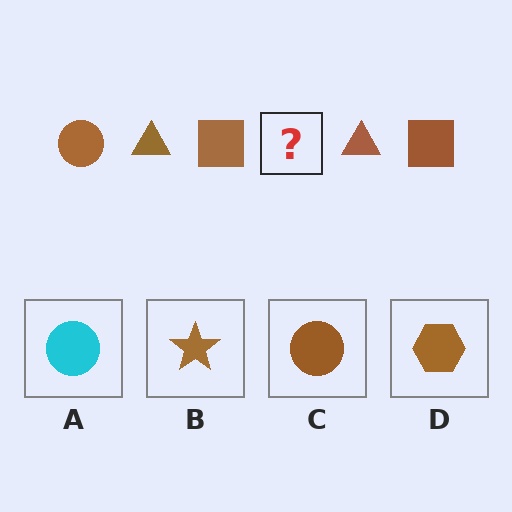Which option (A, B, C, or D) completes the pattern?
C.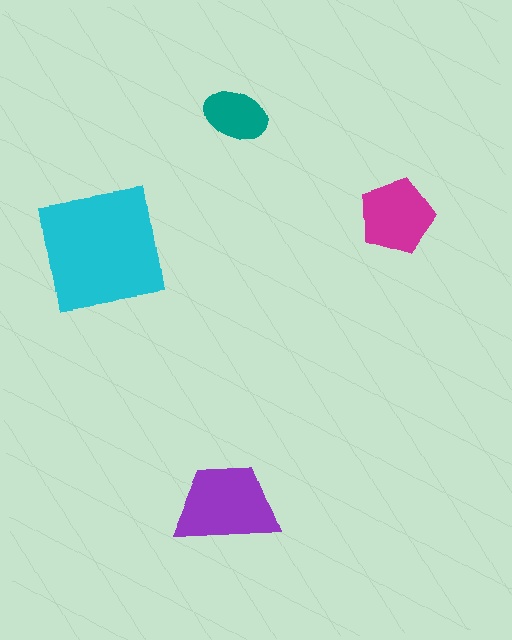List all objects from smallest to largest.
The teal ellipse, the magenta pentagon, the purple trapezoid, the cyan square.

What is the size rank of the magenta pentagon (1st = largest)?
3rd.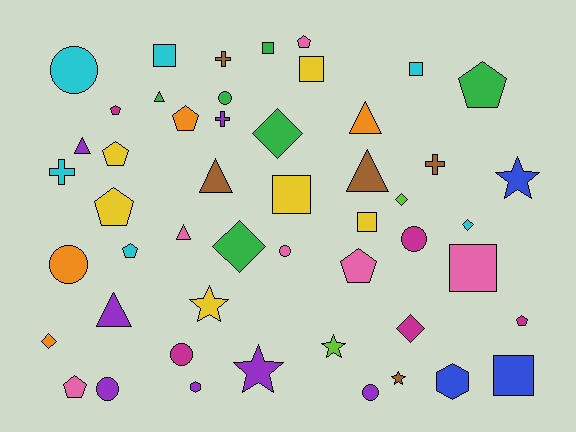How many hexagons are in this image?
There are 2 hexagons.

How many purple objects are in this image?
There are 7 purple objects.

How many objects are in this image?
There are 50 objects.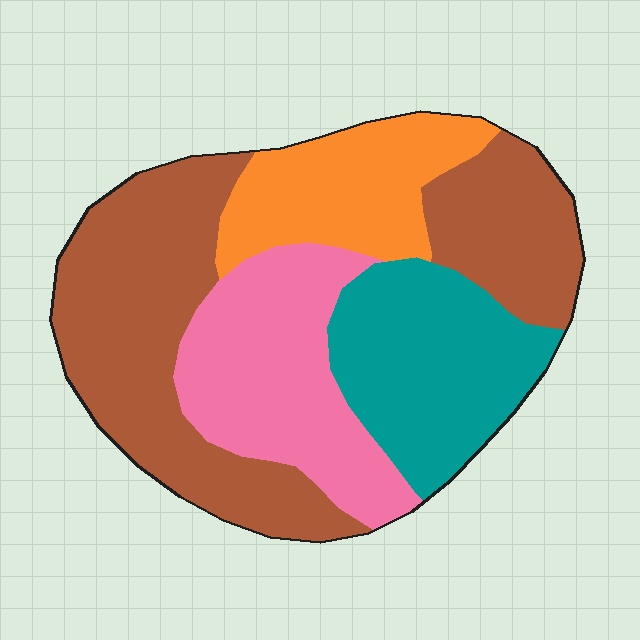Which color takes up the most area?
Brown, at roughly 40%.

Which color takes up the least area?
Orange, at roughly 15%.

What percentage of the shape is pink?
Pink covers around 20% of the shape.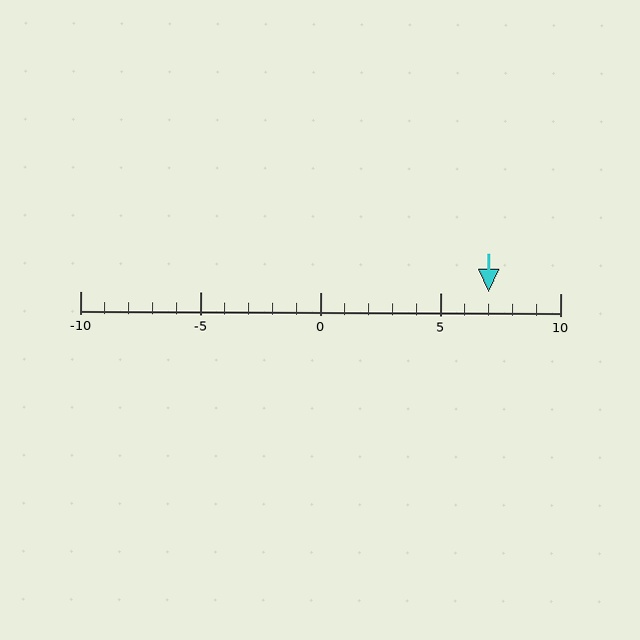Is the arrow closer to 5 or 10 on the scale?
The arrow is closer to 5.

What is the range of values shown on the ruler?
The ruler shows values from -10 to 10.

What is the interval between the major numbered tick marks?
The major tick marks are spaced 5 units apart.